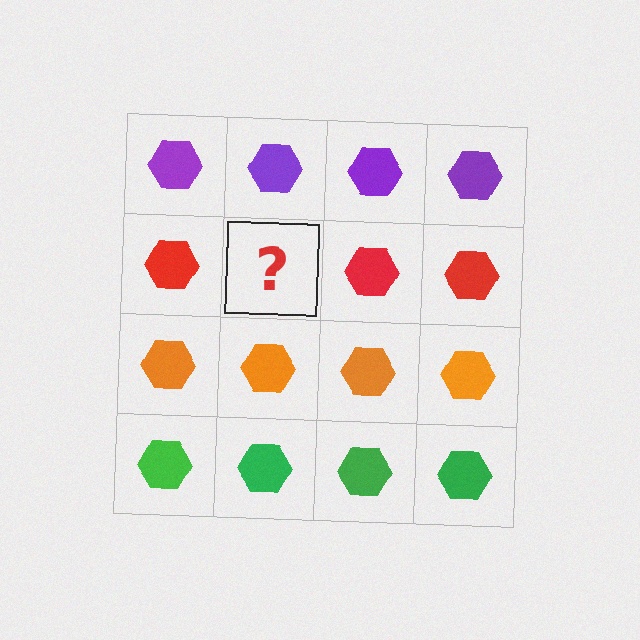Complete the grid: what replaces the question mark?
The question mark should be replaced with a red hexagon.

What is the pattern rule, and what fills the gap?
The rule is that each row has a consistent color. The gap should be filled with a red hexagon.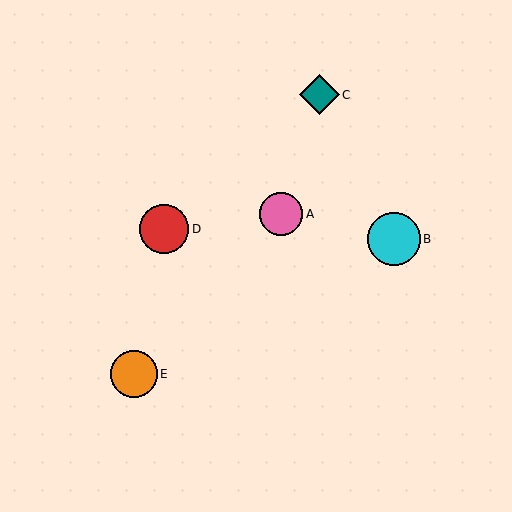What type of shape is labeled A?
Shape A is a pink circle.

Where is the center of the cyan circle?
The center of the cyan circle is at (394, 239).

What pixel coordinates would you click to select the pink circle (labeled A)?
Click at (281, 214) to select the pink circle A.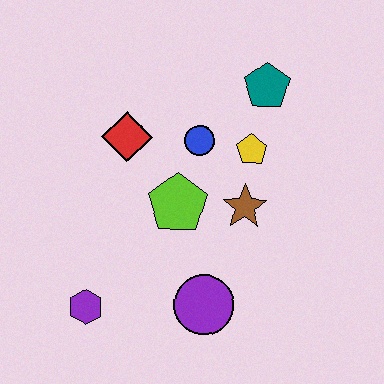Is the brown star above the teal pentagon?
No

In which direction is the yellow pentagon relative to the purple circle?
The yellow pentagon is above the purple circle.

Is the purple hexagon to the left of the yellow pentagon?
Yes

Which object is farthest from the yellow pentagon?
The purple hexagon is farthest from the yellow pentagon.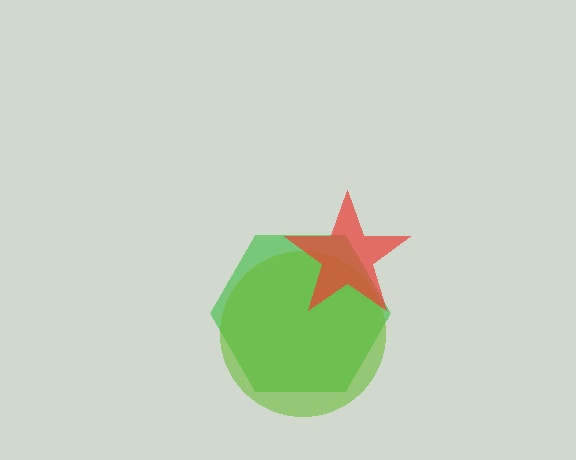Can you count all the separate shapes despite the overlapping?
Yes, there are 3 separate shapes.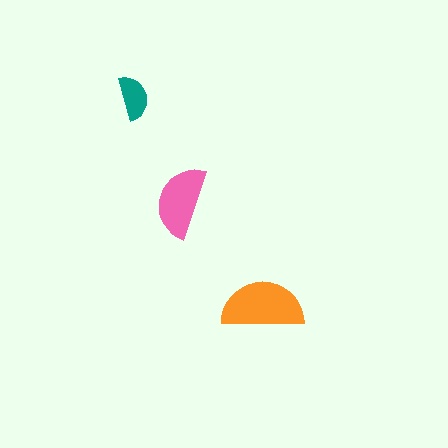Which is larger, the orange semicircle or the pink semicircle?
The orange one.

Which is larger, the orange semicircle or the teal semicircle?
The orange one.